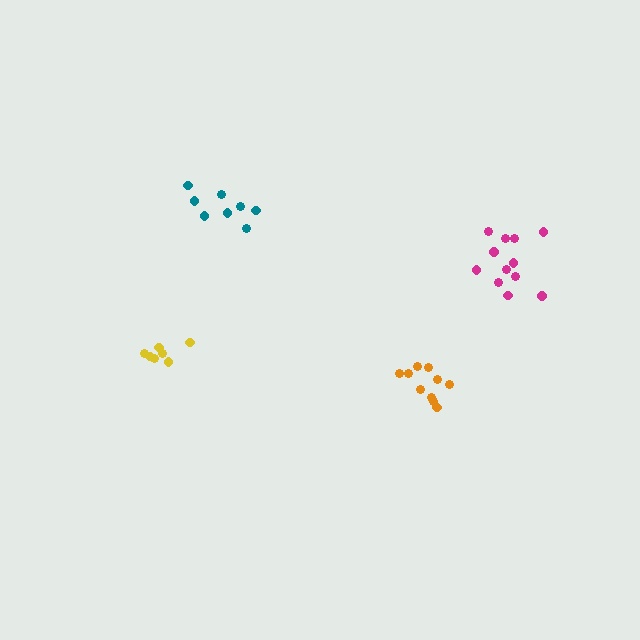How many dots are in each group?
Group 1: 12 dots, Group 2: 10 dots, Group 3: 8 dots, Group 4: 7 dots (37 total).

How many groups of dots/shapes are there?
There are 4 groups.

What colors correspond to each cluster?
The clusters are colored: magenta, orange, teal, yellow.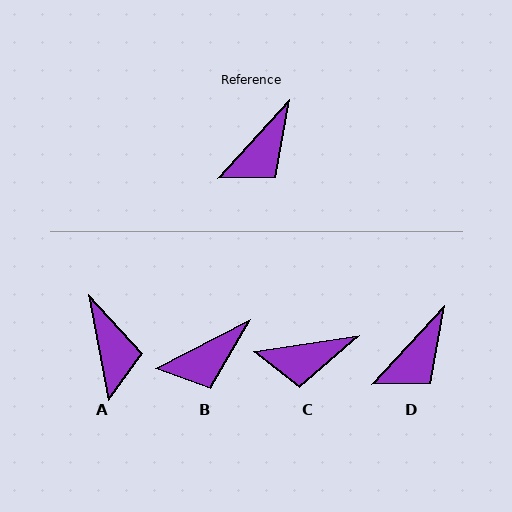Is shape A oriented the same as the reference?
No, it is off by about 53 degrees.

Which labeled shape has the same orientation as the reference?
D.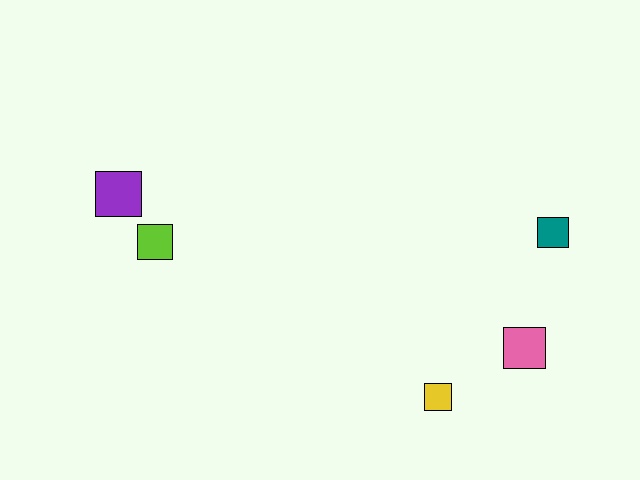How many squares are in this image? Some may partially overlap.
There are 5 squares.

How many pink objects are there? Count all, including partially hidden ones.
There is 1 pink object.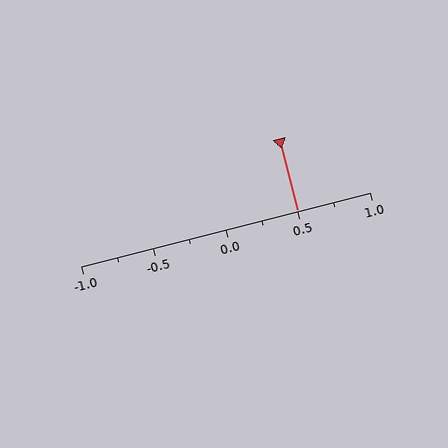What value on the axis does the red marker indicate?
The marker indicates approximately 0.5.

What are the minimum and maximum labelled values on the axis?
The axis runs from -1.0 to 1.0.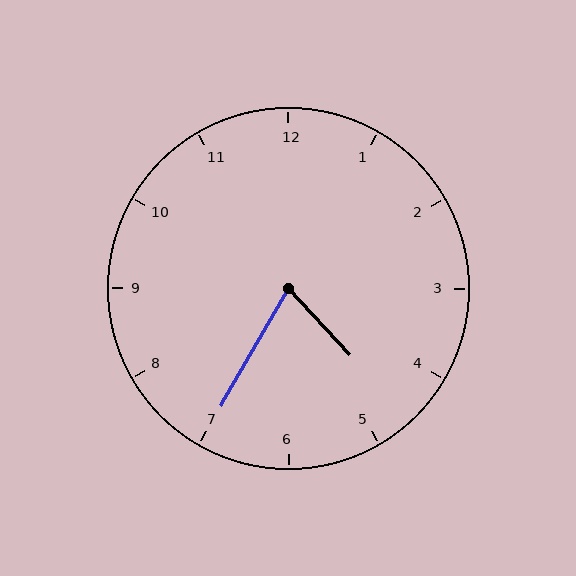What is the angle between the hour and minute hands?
Approximately 72 degrees.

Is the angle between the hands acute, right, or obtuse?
It is acute.